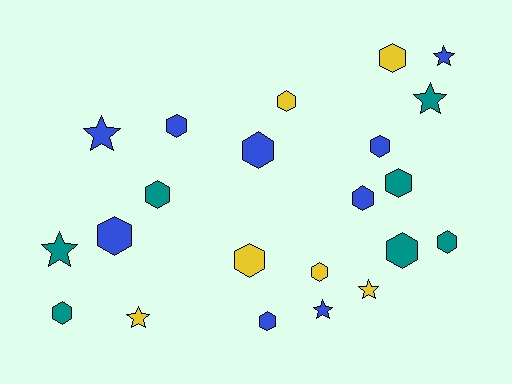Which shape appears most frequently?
Hexagon, with 15 objects.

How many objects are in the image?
There are 22 objects.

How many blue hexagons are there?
There are 6 blue hexagons.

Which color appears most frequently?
Blue, with 9 objects.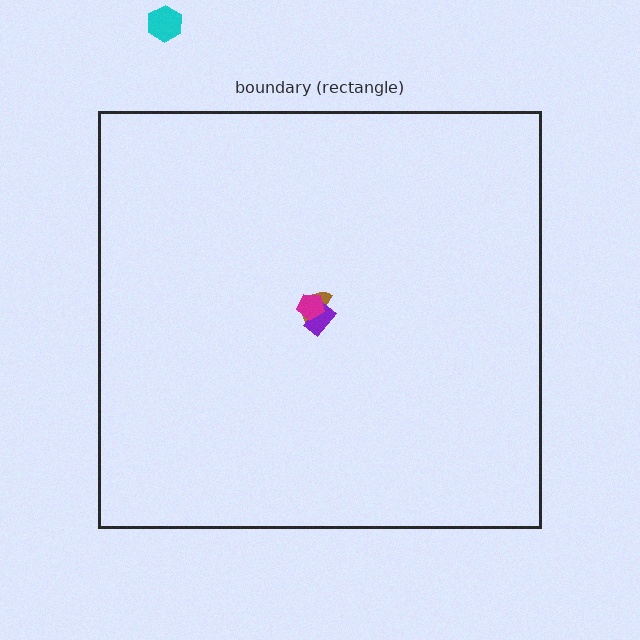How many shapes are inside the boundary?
3 inside, 1 outside.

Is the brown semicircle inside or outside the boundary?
Inside.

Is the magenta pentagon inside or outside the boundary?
Inside.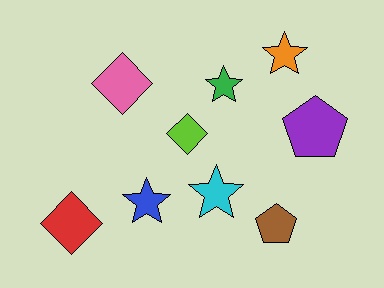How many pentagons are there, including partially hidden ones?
There are 2 pentagons.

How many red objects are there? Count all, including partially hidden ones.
There is 1 red object.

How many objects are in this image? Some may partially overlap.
There are 9 objects.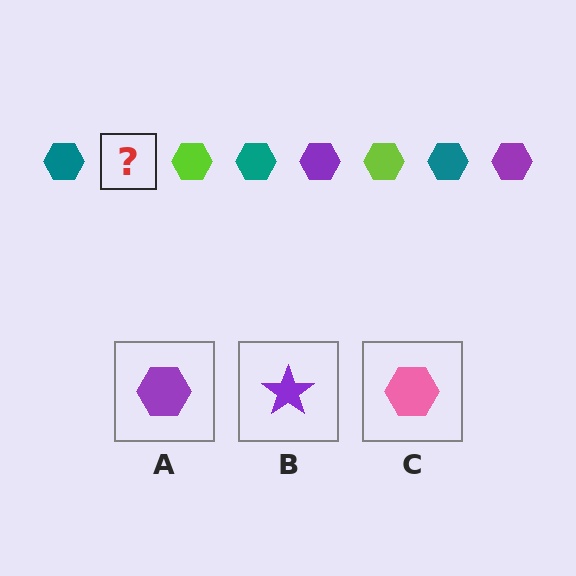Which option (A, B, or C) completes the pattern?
A.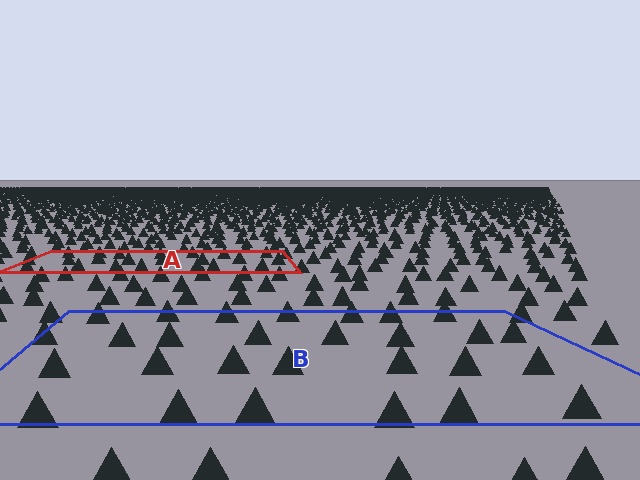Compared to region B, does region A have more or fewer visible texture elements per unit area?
Region A has more texture elements per unit area — they are packed more densely because it is farther away.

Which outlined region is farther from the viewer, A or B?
Region A is farther from the viewer — the texture elements inside it appear smaller and more densely packed.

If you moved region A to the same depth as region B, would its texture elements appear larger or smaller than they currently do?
They would appear larger. At a closer depth, the same texture elements are projected at a bigger on-screen size.